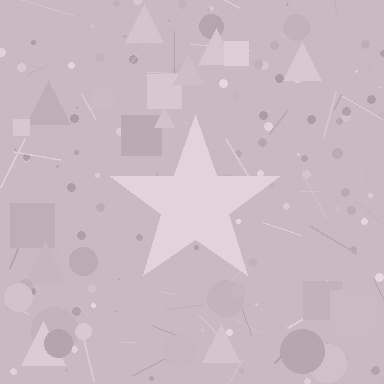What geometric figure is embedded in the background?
A star is embedded in the background.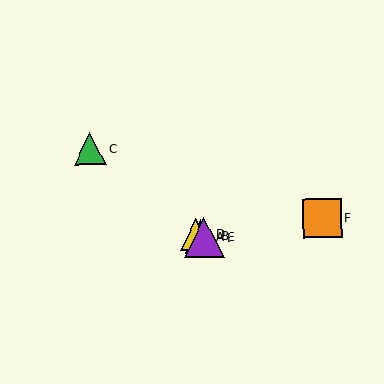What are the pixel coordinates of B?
Object B is at (201, 236).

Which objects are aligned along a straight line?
Objects A, B, D, E are aligned along a straight line.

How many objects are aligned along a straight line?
4 objects (A, B, D, E) are aligned along a straight line.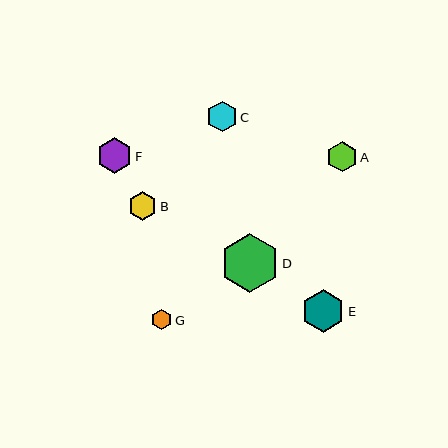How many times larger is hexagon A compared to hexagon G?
Hexagon A is approximately 1.5 times the size of hexagon G.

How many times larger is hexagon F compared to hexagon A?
Hexagon F is approximately 1.2 times the size of hexagon A.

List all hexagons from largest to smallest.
From largest to smallest: D, E, F, C, A, B, G.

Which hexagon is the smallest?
Hexagon G is the smallest with a size of approximately 21 pixels.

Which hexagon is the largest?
Hexagon D is the largest with a size of approximately 59 pixels.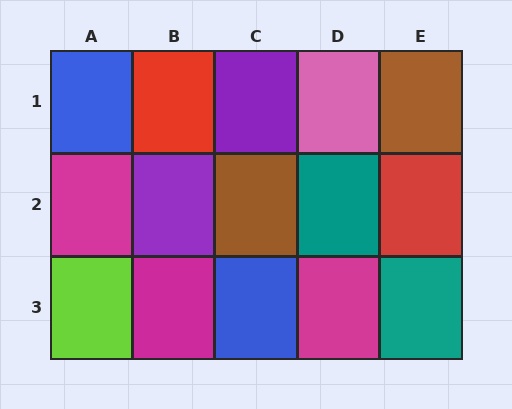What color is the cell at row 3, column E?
Teal.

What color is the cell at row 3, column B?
Magenta.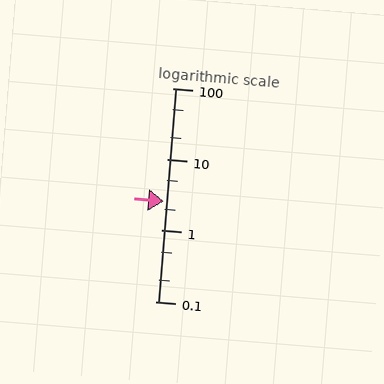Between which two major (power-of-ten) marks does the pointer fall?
The pointer is between 1 and 10.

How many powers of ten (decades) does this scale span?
The scale spans 3 decades, from 0.1 to 100.